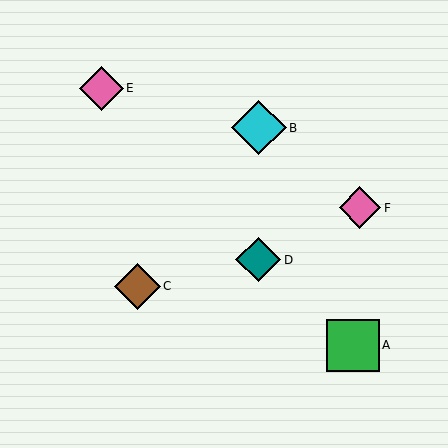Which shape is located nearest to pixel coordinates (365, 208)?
The pink diamond (labeled F) at (360, 208) is nearest to that location.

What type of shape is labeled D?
Shape D is a teal diamond.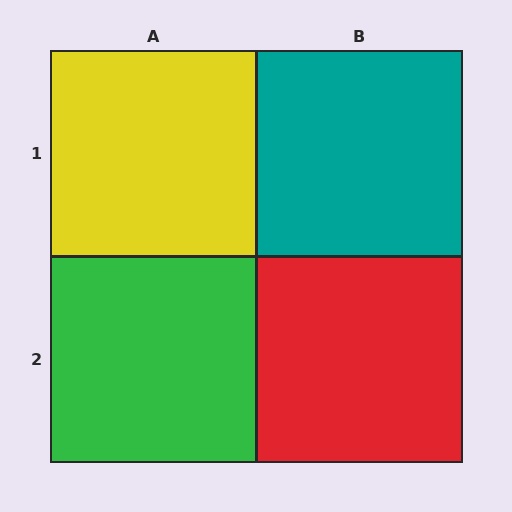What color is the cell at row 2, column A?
Green.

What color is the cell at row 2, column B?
Red.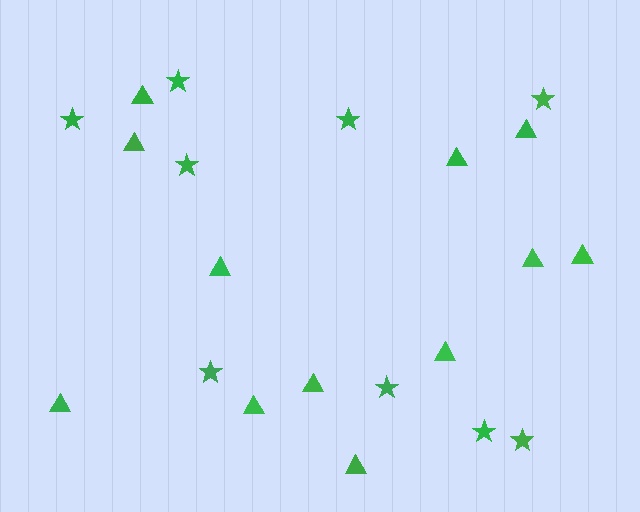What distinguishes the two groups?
There are 2 groups: one group of triangles (12) and one group of stars (9).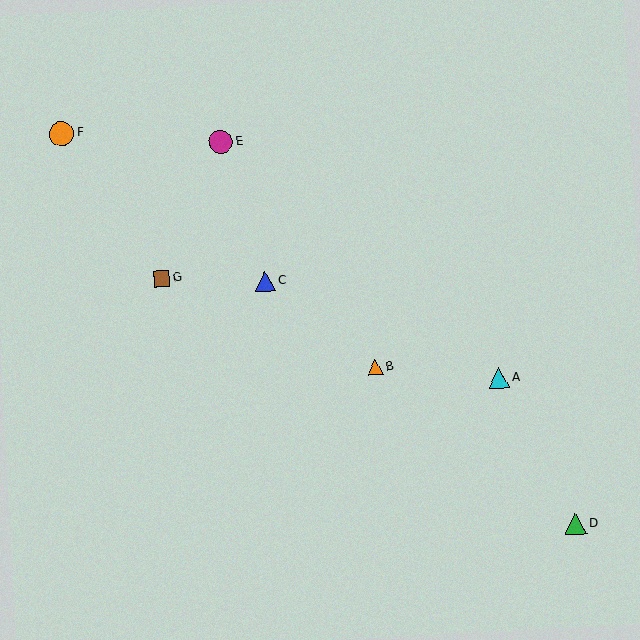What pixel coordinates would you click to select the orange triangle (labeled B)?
Click at (375, 367) to select the orange triangle B.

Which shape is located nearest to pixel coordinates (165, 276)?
The brown square (labeled G) at (162, 279) is nearest to that location.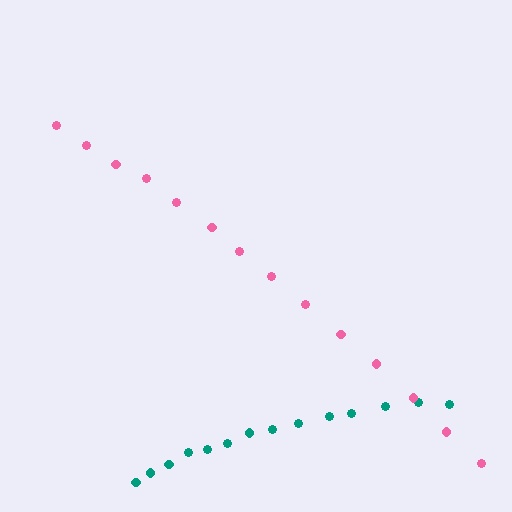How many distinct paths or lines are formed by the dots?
There are 2 distinct paths.